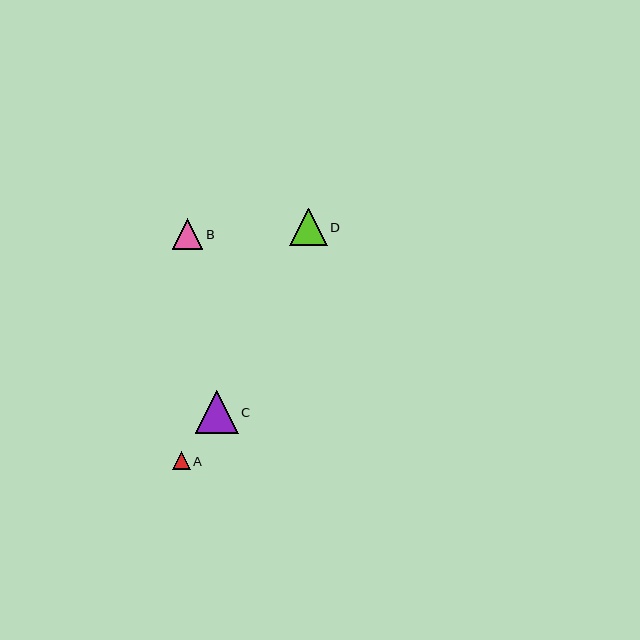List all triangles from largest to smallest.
From largest to smallest: C, D, B, A.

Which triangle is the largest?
Triangle C is the largest with a size of approximately 43 pixels.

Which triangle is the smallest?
Triangle A is the smallest with a size of approximately 17 pixels.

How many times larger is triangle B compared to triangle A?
Triangle B is approximately 1.8 times the size of triangle A.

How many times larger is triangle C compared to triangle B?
Triangle C is approximately 1.4 times the size of triangle B.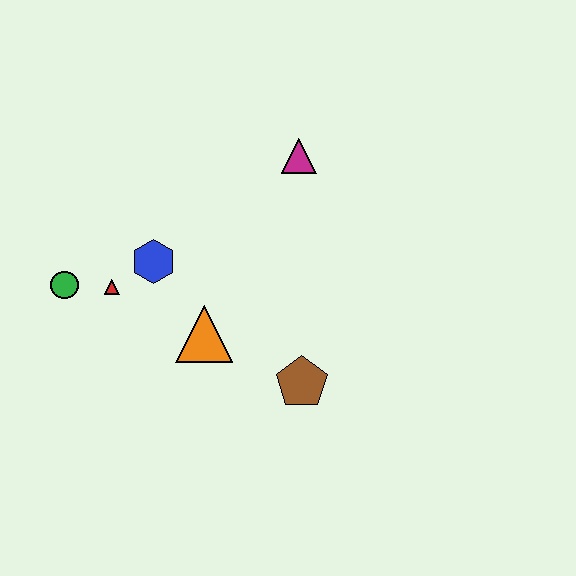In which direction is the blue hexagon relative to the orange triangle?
The blue hexagon is above the orange triangle.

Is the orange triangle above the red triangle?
No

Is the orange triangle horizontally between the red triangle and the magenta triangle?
Yes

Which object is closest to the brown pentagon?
The orange triangle is closest to the brown pentagon.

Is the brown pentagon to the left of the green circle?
No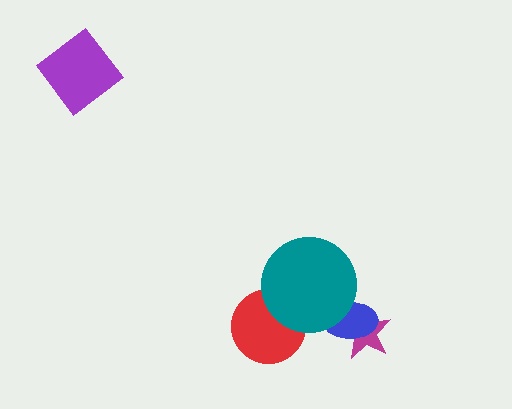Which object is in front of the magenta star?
The blue ellipse is in front of the magenta star.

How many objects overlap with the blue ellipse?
2 objects overlap with the blue ellipse.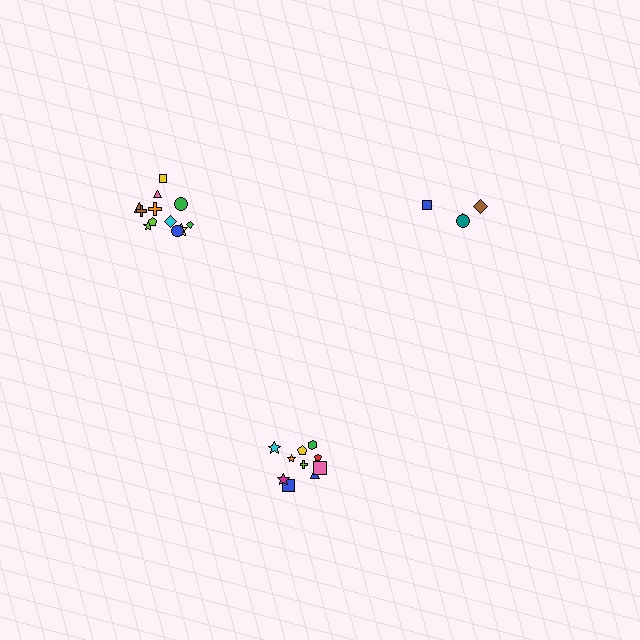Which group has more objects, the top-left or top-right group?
The top-left group.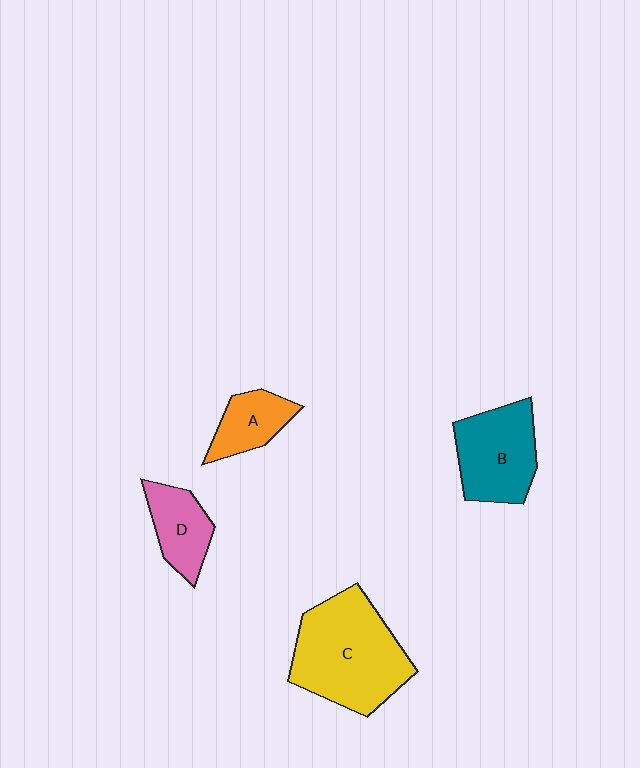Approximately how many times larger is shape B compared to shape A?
Approximately 1.8 times.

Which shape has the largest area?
Shape C (yellow).